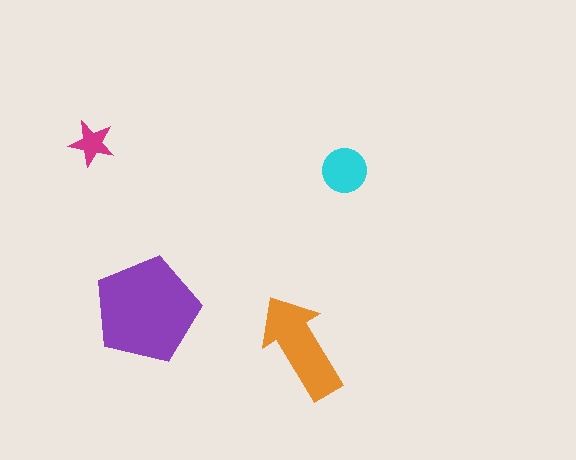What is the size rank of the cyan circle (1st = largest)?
3rd.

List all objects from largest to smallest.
The purple pentagon, the orange arrow, the cyan circle, the magenta star.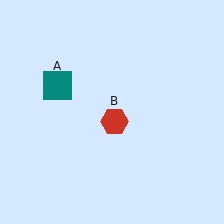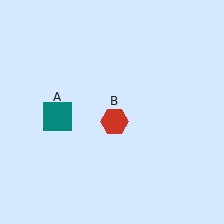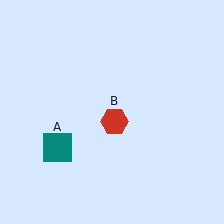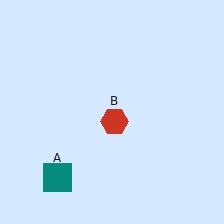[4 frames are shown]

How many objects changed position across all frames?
1 object changed position: teal square (object A).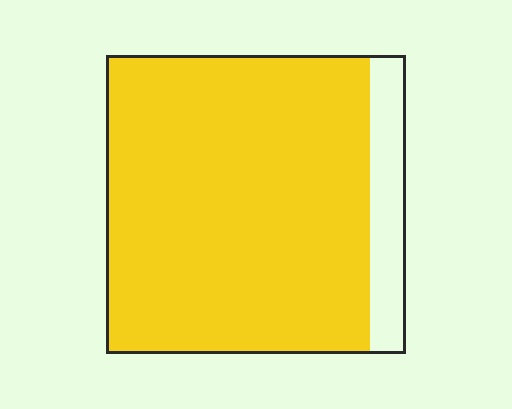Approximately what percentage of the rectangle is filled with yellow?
Approximately 90%.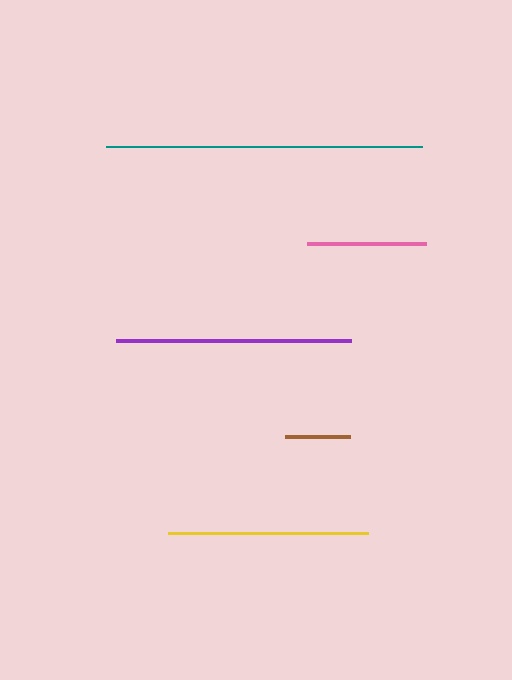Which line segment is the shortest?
The brown line is the shortest at approximately 65 pixels.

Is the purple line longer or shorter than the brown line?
The purple line is longer than the brown line.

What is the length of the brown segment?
The brown segment is approximately 65 pixels long.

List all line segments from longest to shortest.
From longest to shortest: teal, purple, yellow, pink, brown.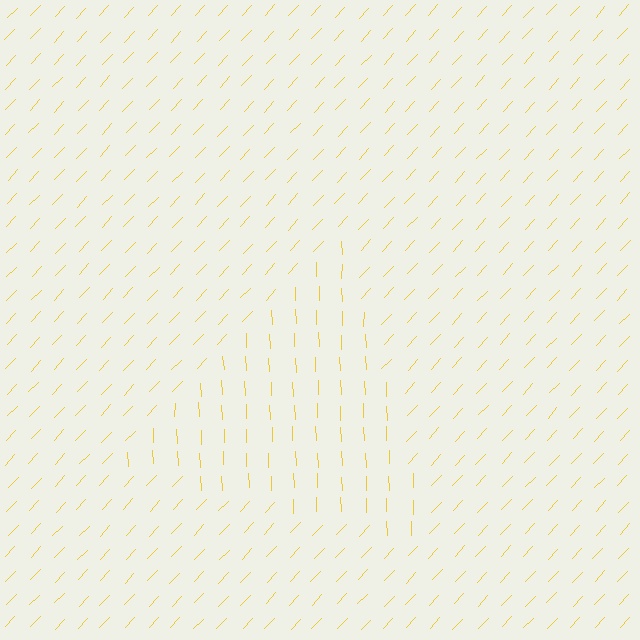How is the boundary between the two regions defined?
The boundary is defined purely by a change in line orientation (approximately 45 degrees difference). All lines are the same color and thickness.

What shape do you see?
I see a triangle.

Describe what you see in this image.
The image is filled with small yellow line segments. A triangle region in the image has lines oriented differently from the surrounding lines, creating a visible texture boundary.